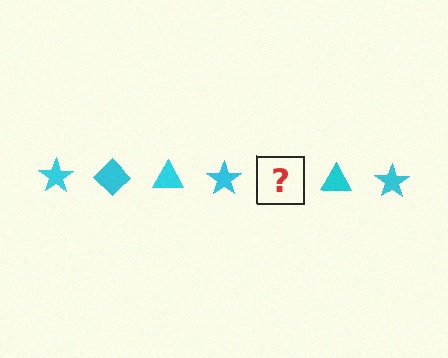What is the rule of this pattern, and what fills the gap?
The rule is that the pattern cycles through star, diamond, triangle shapes in cyan. The gap should be filled with a cyan diamond.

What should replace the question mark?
The question mark should be replaced with a cyan diamond.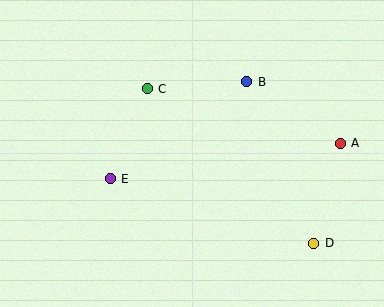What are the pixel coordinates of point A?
Point A is at (340, 143).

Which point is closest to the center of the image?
Point C at (147, 89) is closest to the center.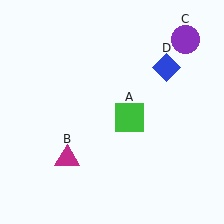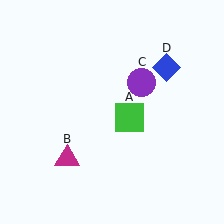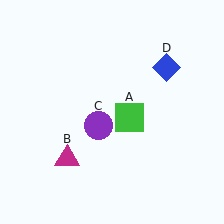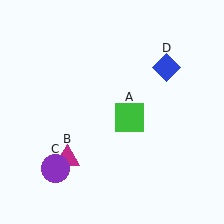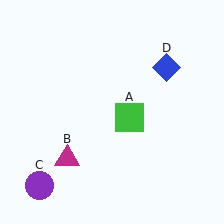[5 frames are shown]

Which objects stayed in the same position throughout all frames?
Green square (object A) and magenta triangle (object B) and blue diamond (object D) remained stationary.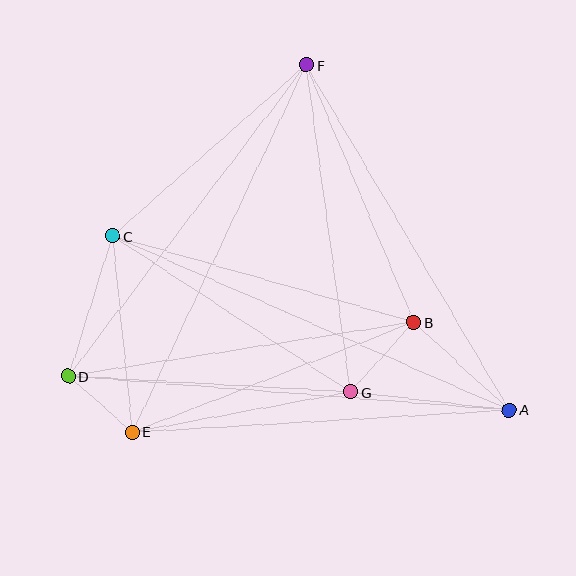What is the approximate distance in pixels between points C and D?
The distance between C and D is approximately 147 pixels.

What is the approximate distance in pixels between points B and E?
The distance between B and E is approximately 302 pixels.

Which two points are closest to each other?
Points D and E are closest to each other.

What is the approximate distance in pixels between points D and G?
The distance between D and G is approximately 282 pixels.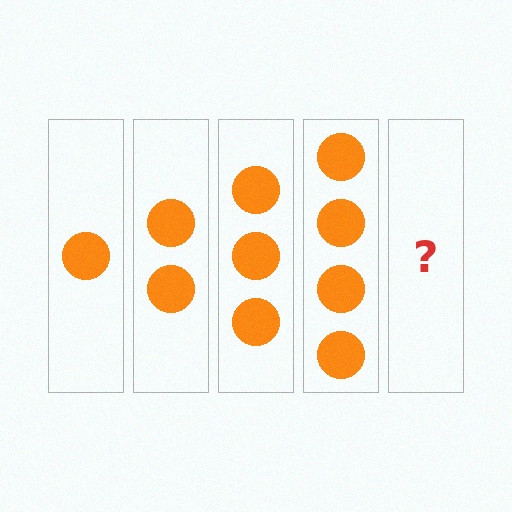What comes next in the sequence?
The next element should be 5 circles.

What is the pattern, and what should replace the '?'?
The pattern is that each step adds one more circle. The '?' should be 5 circles.